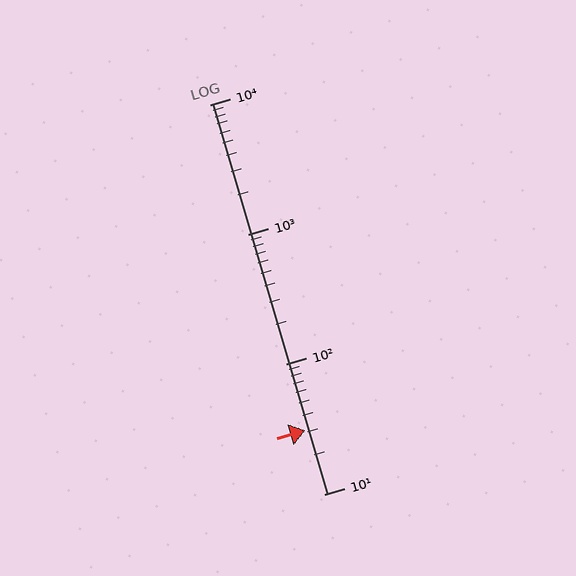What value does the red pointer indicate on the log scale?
The pointer indicates approximately 31.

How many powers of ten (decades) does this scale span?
The scale spans 3 decades, from 10 to 10000.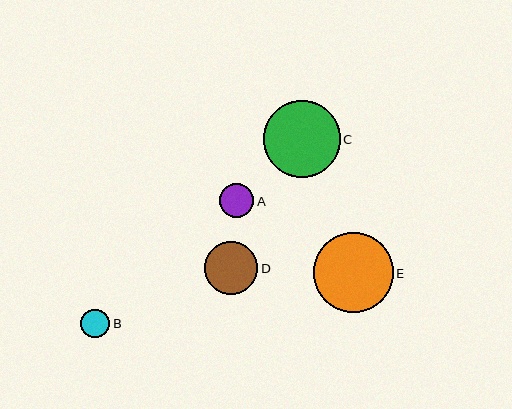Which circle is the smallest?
Circle B is the smallest with a size of approximately 29 pixels.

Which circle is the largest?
Circle E is the largest with a size of approximately 80 pixels.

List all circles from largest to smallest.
From largest to smallest: E, C, D, A, B.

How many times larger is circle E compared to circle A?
Circle E is approximately 2.4 times the size of circle A.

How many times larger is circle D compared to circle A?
Circle D is approximately 1.6 times the size of circle A.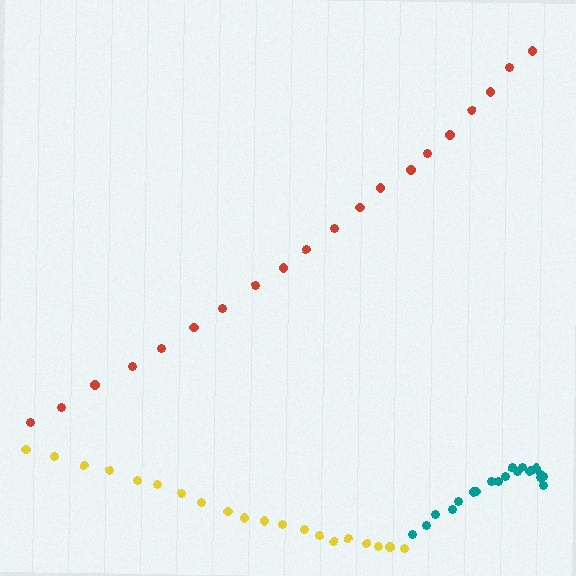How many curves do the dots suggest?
There are 3 distinct paths.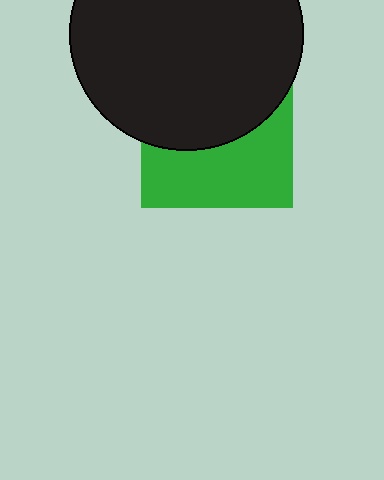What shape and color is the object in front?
The object in front is a black circle.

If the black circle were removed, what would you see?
You would see the complete green square.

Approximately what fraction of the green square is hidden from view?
Roughly 53% of the green square is hidden behind the black circle.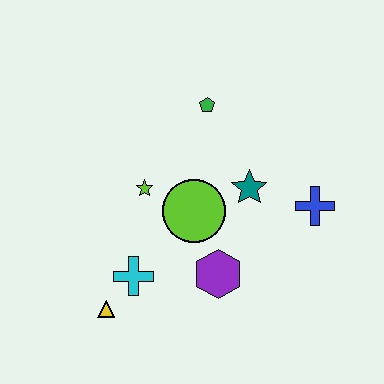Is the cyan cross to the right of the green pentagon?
No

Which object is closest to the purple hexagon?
The lime circle is closest to the purple hexagon.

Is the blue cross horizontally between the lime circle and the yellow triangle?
No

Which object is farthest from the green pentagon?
The yellow triangle is farthest from the green pentagon.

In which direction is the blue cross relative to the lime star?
The blue cross is to the right of the lime star.